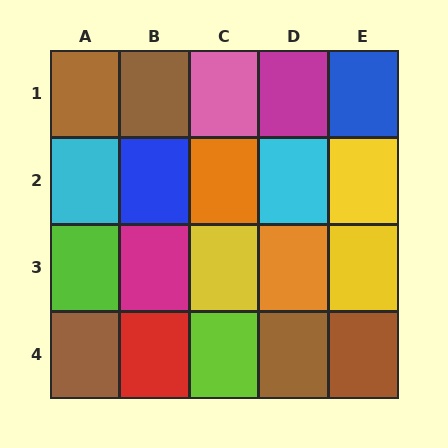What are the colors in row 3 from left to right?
Lime, magenta, yellow, orange, yellow.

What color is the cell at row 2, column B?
Blue.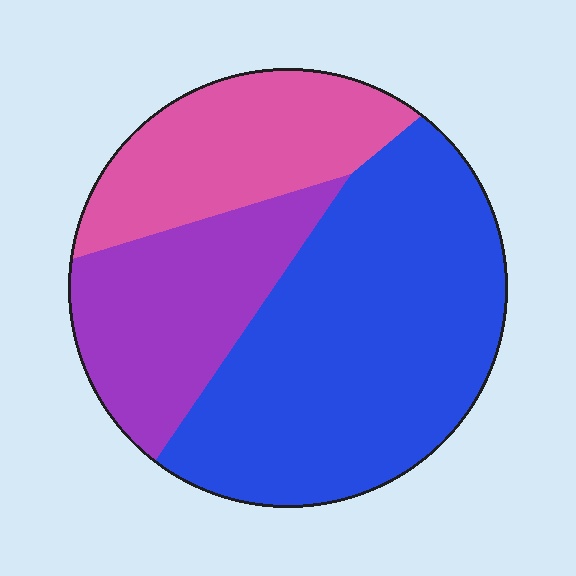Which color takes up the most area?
Blue, at roughly 55%.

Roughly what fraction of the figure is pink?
Pink covers roughly 25% of the figure.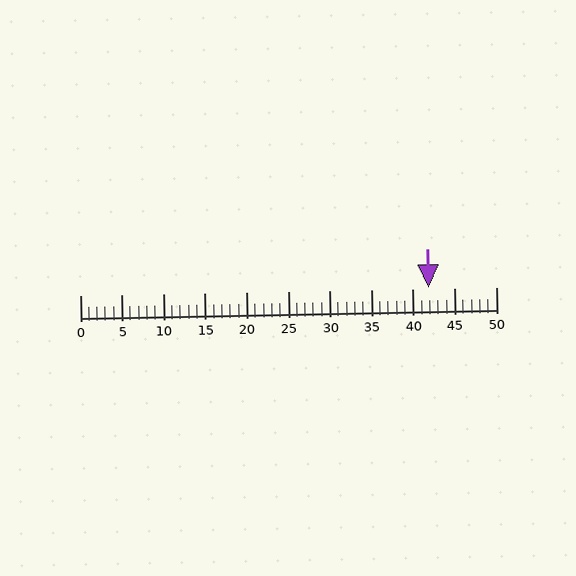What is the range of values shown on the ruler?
The ruler shows values from 0 to 50.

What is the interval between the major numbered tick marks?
The major tick marks are spaced 5 units apart.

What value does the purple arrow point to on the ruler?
The purple arrow points to approximately 42.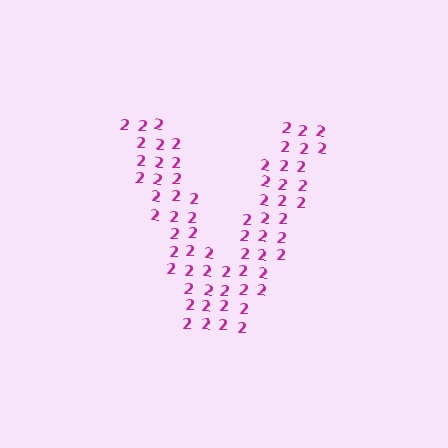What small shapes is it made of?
It is made of small digit 2's.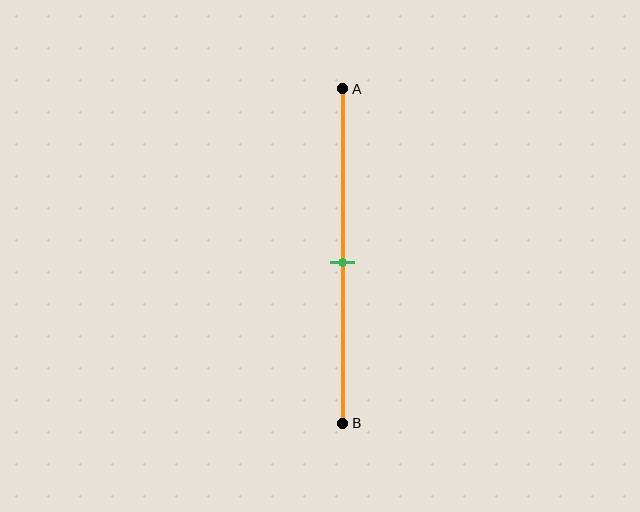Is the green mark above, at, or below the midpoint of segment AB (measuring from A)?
The green mark is approximately at the midpoint of segment AB.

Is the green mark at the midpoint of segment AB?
Yes, the mark is approximately at the midpoint.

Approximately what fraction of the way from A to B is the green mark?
The green mark is approximately 50% of the way from A to B.